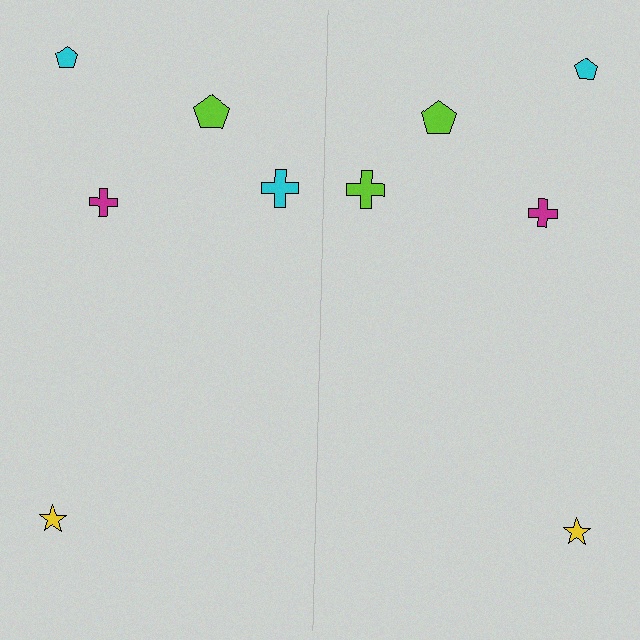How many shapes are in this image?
There are 10 shapes in this image.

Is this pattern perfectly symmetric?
No, the pattern is not perfectly symmetric. The lime cross on the right side breaks the symmetry — its mirror counterpart is cyan.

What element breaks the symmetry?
The lime cross on the right side breaks the symmetry — its mirror counterpart is cyan.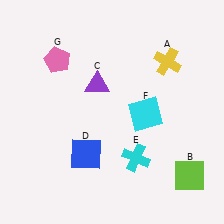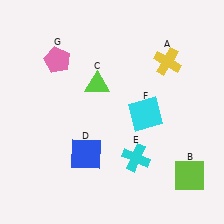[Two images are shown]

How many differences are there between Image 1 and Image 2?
There is 1 difference between the two images.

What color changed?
The triangle (C) changed from purple in Image 1 to lime in Image 2.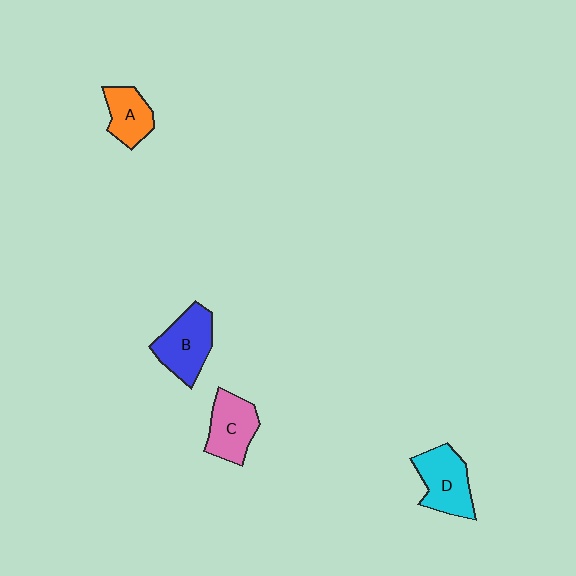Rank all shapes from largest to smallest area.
From largest to smallest: B (blue), D (cyan), C (pink), A (orange).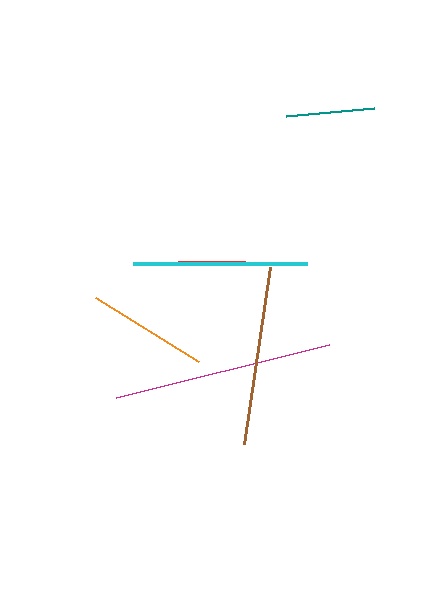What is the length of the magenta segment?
The magenta segment is approximately 219 pixels long.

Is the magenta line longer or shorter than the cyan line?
The magenta line is longer than the cyan line.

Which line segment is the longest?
The magenta line is the longest at approximately 219 pixels.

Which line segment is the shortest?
The red line is the shortest at approximately 67 pixels.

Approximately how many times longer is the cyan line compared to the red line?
The cyan line is approximately 2.6 times the length of the red line.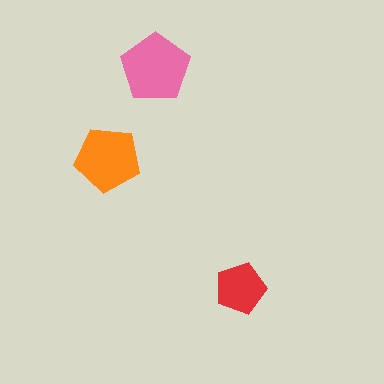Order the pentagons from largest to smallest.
the pink one, the orange one, the red one.